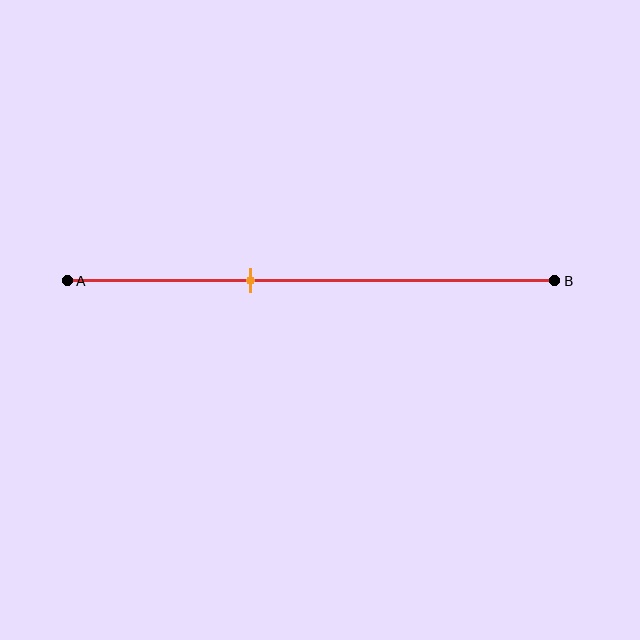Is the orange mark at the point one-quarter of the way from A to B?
No, the mark is at about 40% from A, not at the 25% one-quarter point.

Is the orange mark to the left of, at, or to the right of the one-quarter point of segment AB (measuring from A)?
The orange mark is to the right of the one-quarter point of segment AB.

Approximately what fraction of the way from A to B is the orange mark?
The orange mark is approximately 40% of the way from A to B.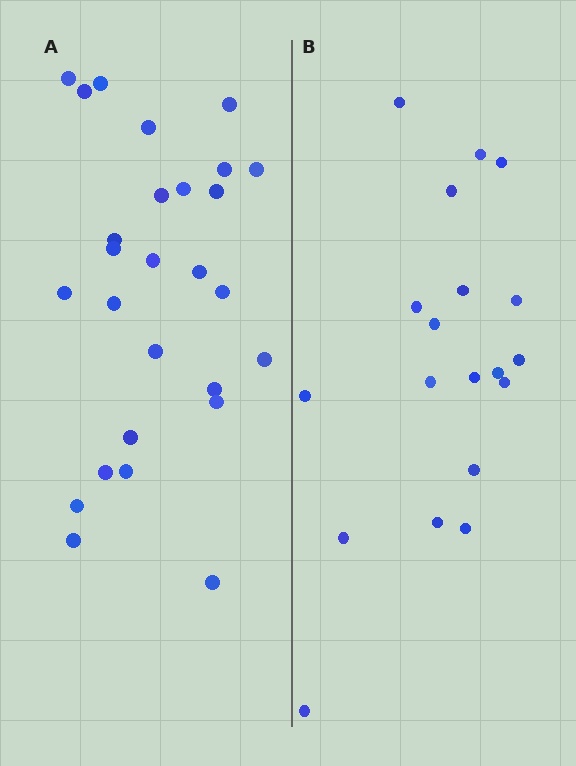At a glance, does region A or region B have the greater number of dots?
Region A (the left region) has more dots.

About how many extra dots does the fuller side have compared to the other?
Region A has roughly 8 or so more dots than region B.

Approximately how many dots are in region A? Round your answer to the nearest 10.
About 30 dots. (The exact count is 27, which rounds to 30.)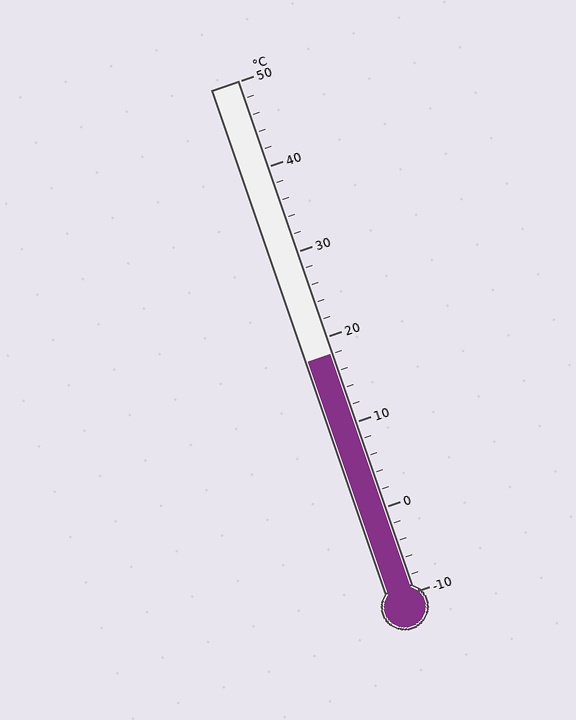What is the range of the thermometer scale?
The thermometer scale ranges from -10°C to 50°C.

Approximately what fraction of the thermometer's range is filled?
The thermometer is filled to approximately 45% of its range.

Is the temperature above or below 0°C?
The temperature is above 0°C.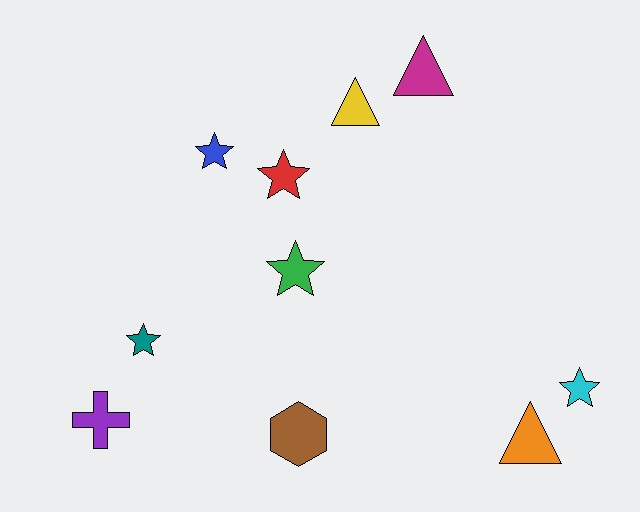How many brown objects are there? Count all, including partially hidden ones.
There is 1 brown object.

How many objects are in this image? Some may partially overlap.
There are 10 objects.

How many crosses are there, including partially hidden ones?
There is 1 cross.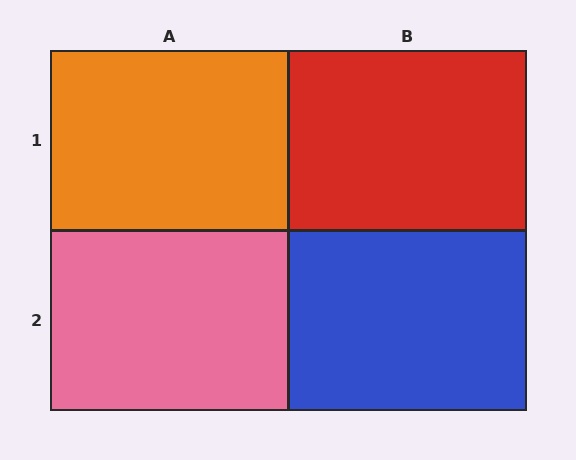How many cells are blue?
1 cell is blue.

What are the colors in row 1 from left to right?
Orange, red.